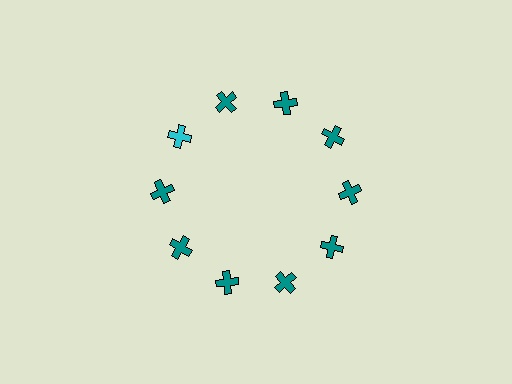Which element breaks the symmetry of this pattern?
The cyan cross at roughly the 10 o'clock position breaks the symmetry. All other shapes are teal crosses.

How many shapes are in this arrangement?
There are 10 shapes arranged in a ring pattern.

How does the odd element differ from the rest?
It has a different color: cyan instead of teal.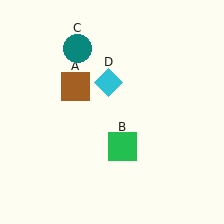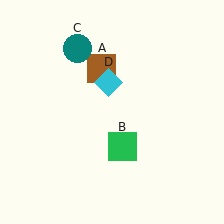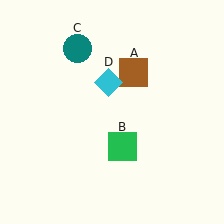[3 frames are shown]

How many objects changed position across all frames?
1 object changed position: brown square (object A).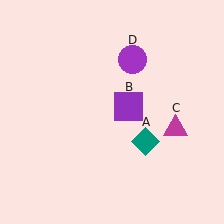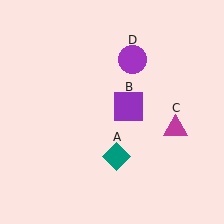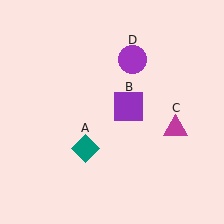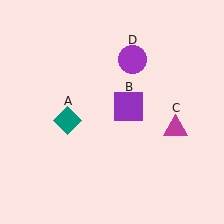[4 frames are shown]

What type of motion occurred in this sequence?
The teal diamond (object A) rotated clockwise around the center of the scene.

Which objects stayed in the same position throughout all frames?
Purple square (object B) and magenta triangle (object C) and purple circle (object D) remained stationary.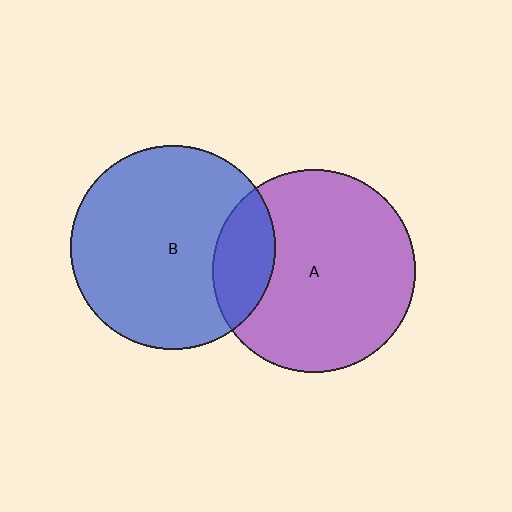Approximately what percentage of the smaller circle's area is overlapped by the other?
Approximately 20%.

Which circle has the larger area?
Circle B (blue).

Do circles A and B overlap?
Yes.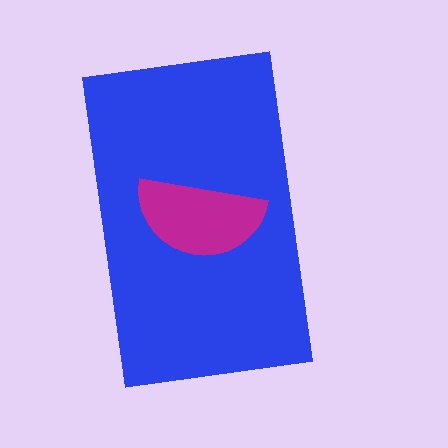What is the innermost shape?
The magenta semicircle.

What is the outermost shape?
The blue rectangle.